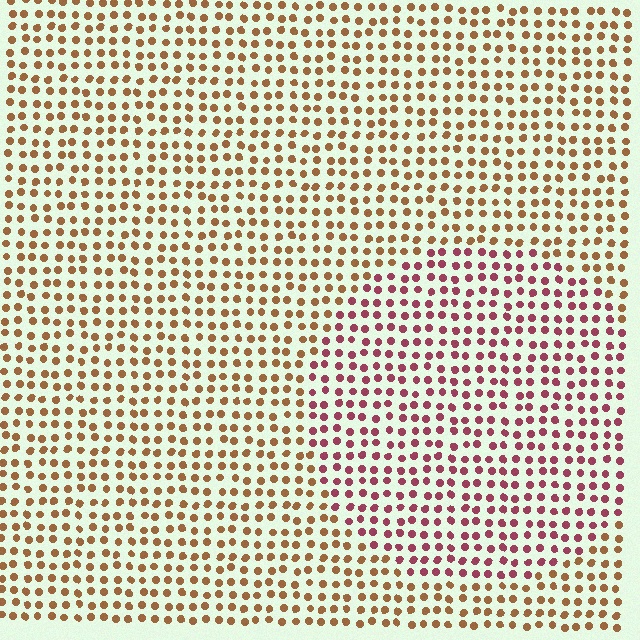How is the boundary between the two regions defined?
The boundary is defined purely by a slight shift in hue (about 46 degrees). Spacing, size, and orientation are identical on both sides.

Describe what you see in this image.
The image is filled with small brown elements in a uniform arrangement. A circle-shaped region is visible where the elements are tinted to a slightly different hue, forming a subtle color boundary.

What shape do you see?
I see a circle.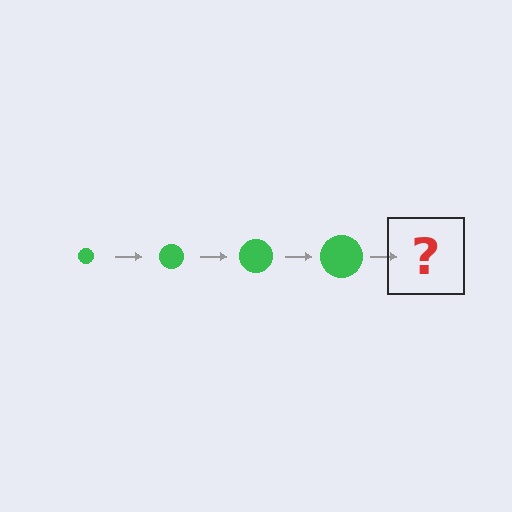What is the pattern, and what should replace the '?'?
The pattern is that the circle gets progressively larger each step. The '?' should be a green circle, larger than the previous one.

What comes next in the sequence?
The next element should be a green circle, larger than the previous one.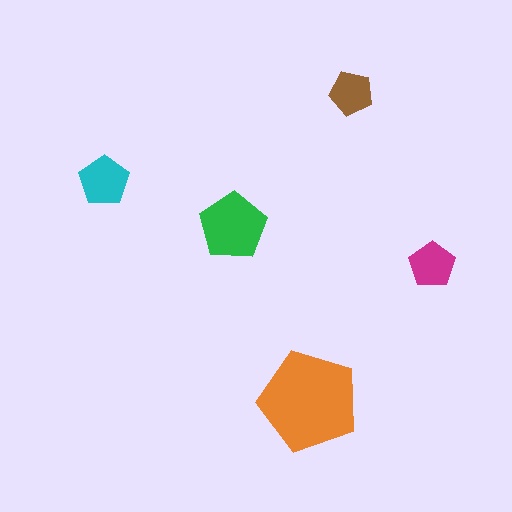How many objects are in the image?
There are 5 objects in the image.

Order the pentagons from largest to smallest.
the orange one, the green one, the cyan one, the magenta one, the brown one.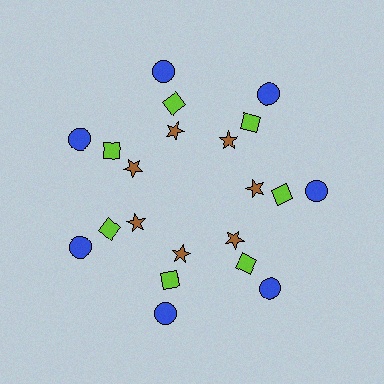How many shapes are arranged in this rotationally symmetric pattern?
There are 21 shapes, arranged in 7 groups of 3.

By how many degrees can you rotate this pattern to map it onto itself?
The pattern maps onto itself every 51 degrees of rotation.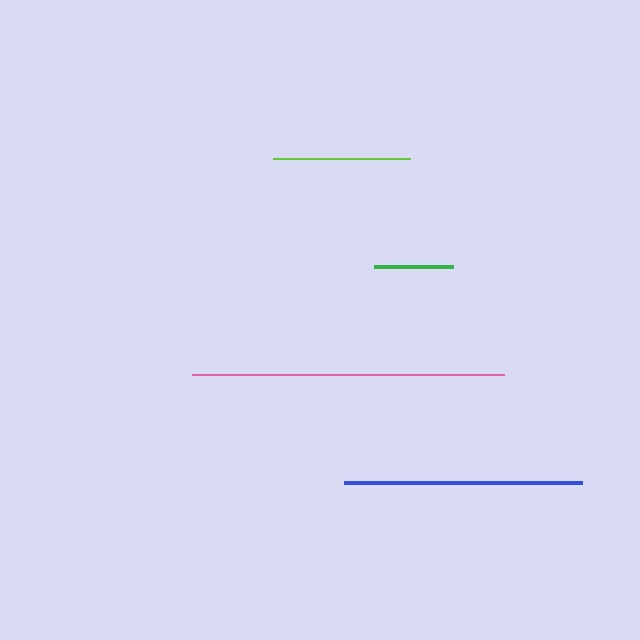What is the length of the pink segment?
The pink segment is approximately 312 pixels long.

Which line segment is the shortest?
The green line is the shortest at approximately 79 pixels.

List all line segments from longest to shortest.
From longest to shortest: pink, blue, lime, green.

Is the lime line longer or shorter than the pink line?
The pink line is longer than the lime line.